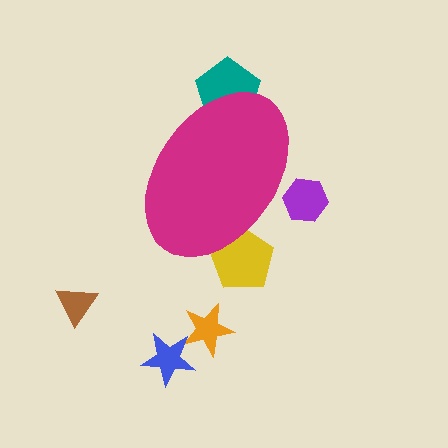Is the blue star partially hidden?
No, the blue star is fully visible.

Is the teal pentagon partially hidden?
Yes, the teal pentagon is partially hidden behind the magenta ellipse.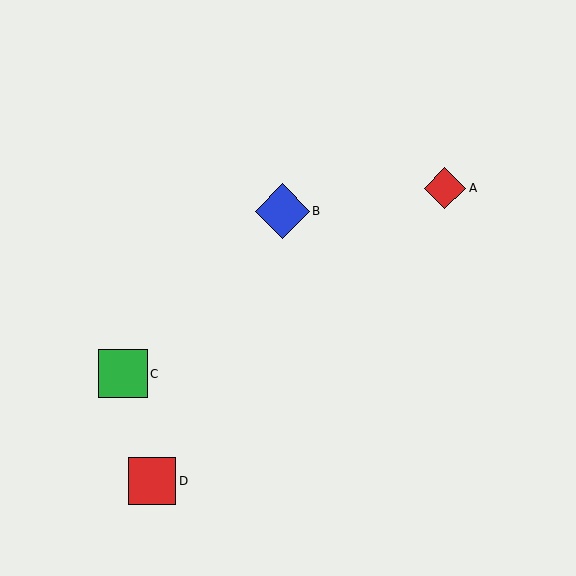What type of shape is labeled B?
Shape B is a blue diamond.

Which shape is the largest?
The blue diamond (labeled B) is the largest.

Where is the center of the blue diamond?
The center of the blue diamond is at (282, 211).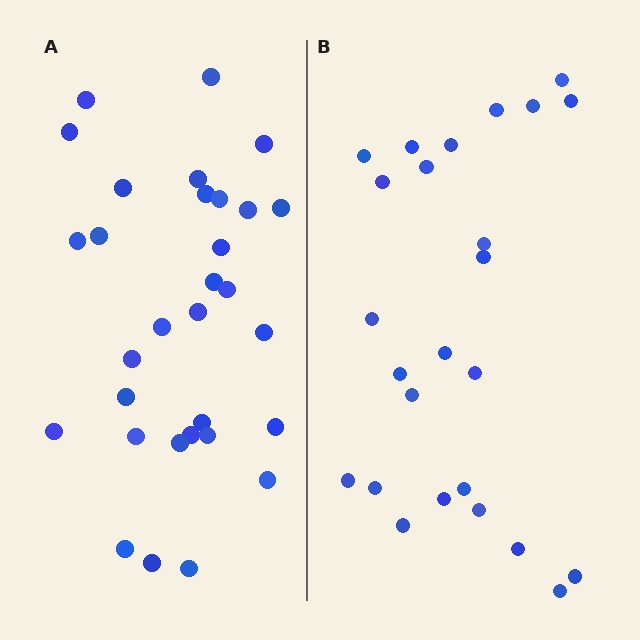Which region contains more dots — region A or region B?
Region A (the left region) has more dots.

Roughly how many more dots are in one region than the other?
Region A has about 6 more dots than region B.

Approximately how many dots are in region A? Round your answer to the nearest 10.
About 30 dots. (The exact count is 31, which rounds to 30.)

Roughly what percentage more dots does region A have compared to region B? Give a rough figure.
About 25% more.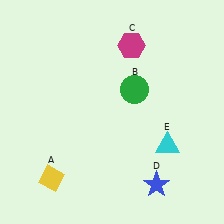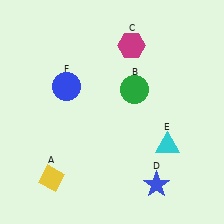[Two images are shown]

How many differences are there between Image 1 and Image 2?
There is 1 difference between the two images.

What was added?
A blue circle (F) was added in Image 2.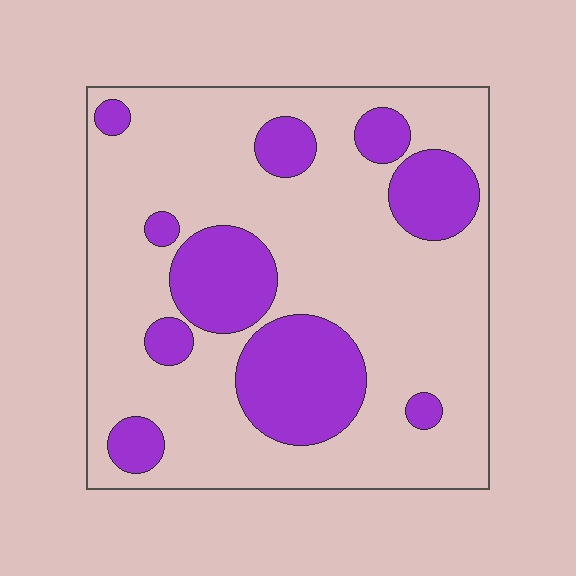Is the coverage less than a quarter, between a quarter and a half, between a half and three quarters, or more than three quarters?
Between a quarter and a half.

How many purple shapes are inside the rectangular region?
10.